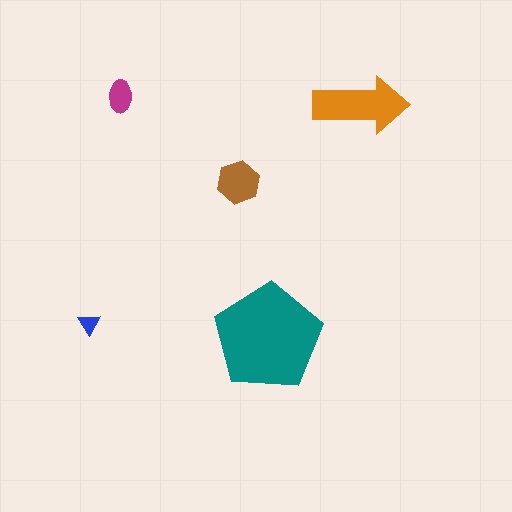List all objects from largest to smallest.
The teal pentagon, the orange arrow, the brown hexagon, the magenta ellipse, the blue triangle.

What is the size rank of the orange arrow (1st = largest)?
2nd.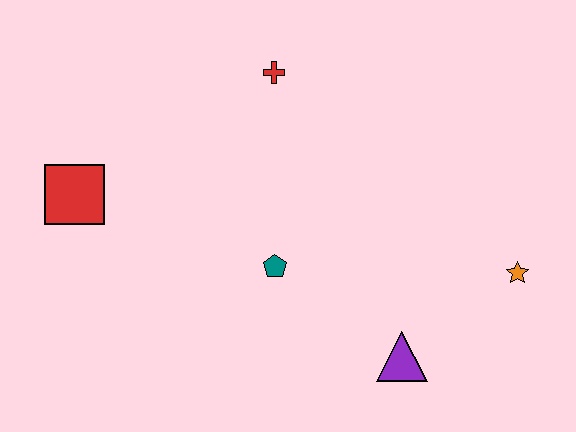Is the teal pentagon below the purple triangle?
No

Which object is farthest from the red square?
The orange star is farthest from the red square.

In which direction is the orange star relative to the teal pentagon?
The orange star is to the right of the teal pentagon.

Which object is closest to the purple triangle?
The orange star is closest to the purple triangle.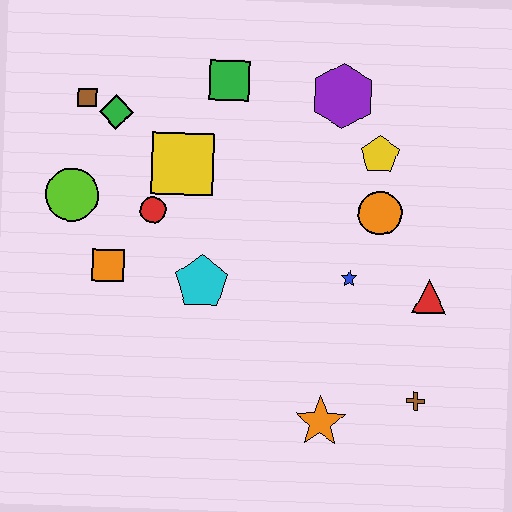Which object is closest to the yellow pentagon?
The orange circle is closest to the yellow pentagon.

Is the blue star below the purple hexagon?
Yes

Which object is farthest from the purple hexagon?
The orange star is farthest from the purple hexagon.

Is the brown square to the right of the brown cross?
No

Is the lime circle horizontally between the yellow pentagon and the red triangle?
No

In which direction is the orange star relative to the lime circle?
The orange star is to the right of the lime circle.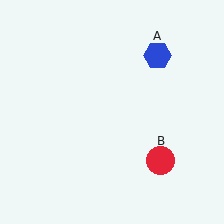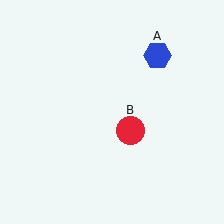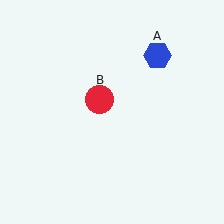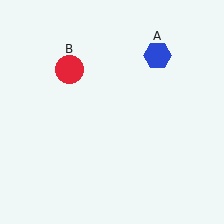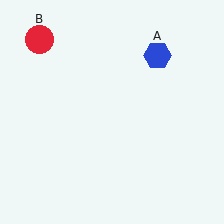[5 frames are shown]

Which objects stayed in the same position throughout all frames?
Blue hexagon (object A) remained stationary.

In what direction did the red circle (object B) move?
The red circle (object B) moved up and to the left.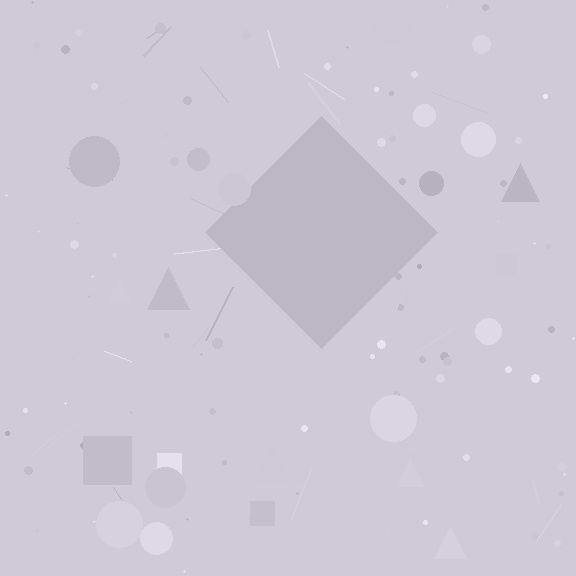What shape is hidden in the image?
A diamond is hidden in the image.